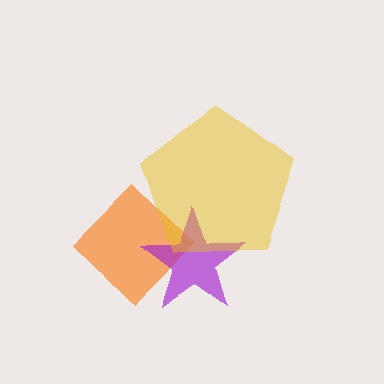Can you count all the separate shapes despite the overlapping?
Yes, there are 3 separate shapes.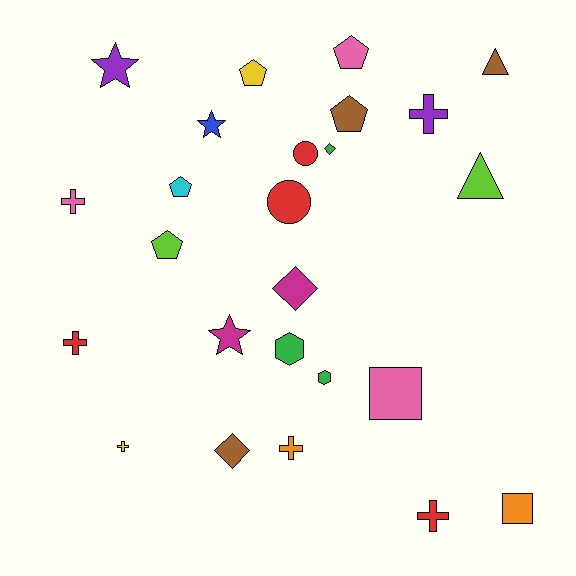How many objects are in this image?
There are 25 objects.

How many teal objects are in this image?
There are no teal objects.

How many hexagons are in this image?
There are 2 hexagons.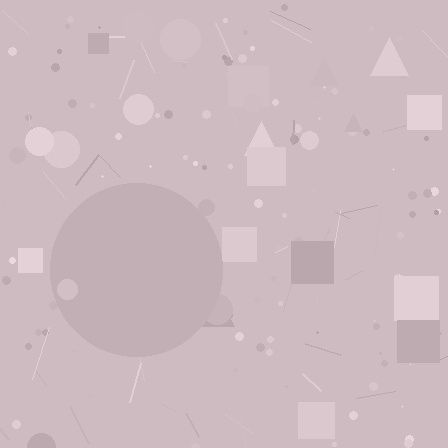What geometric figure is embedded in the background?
A circle is embedded in the background.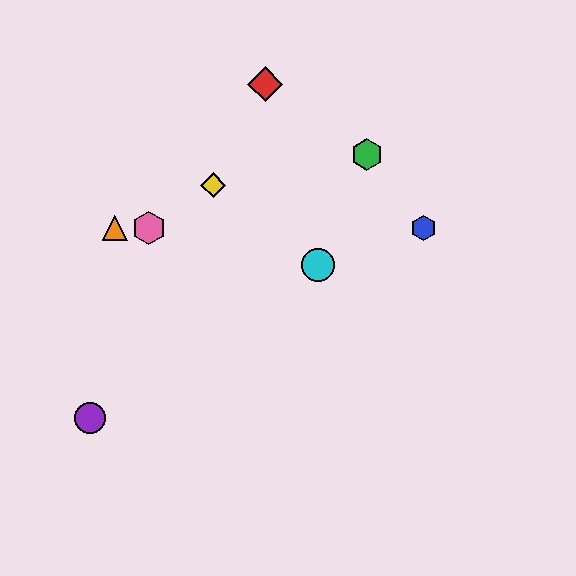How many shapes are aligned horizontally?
3 shapes (the blue hexagon, the orange triangle, the pink hexagon) are aligned horizontally.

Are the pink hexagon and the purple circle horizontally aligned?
No, the pink hexagon is at y≈228 and the purple circle is at y≈418.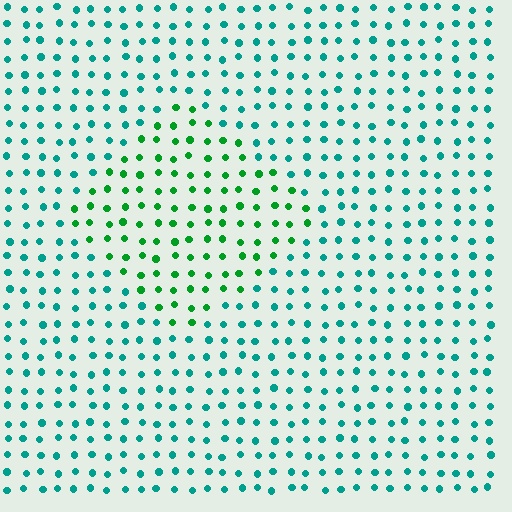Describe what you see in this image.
The image is filled with small teal elements in a uniform arrangement. A diamond-shaped region is visible where the elements are tinted to a slightly different hue, forming a subtle color boundary.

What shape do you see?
I see a diamond.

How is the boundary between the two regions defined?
The boundary is defined purely by a slight shift in hue (about 41 degrees). Spacing, size, and orientation are identical on both sides.